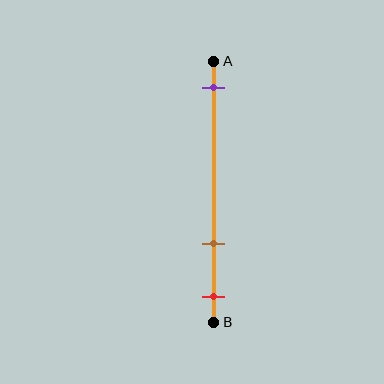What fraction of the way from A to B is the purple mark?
The purple mark is approximately 10% (0.1) of the way from A to B.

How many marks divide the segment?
There are 3 marks dividing the segment.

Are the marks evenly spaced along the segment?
No, the marks are not evenly spaced.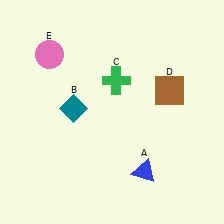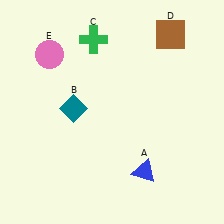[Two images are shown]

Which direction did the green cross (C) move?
The green cross (C) moved up.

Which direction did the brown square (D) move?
The brown square (D) moved up.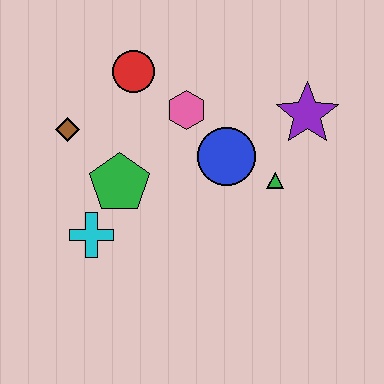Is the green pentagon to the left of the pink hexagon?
Yes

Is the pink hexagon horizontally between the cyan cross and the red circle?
No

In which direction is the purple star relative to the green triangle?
The purple star is above the green triangle.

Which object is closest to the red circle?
The pink hexagon is closest to the red circle.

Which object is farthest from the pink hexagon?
The cyan cross is farthest from the pink hexagon.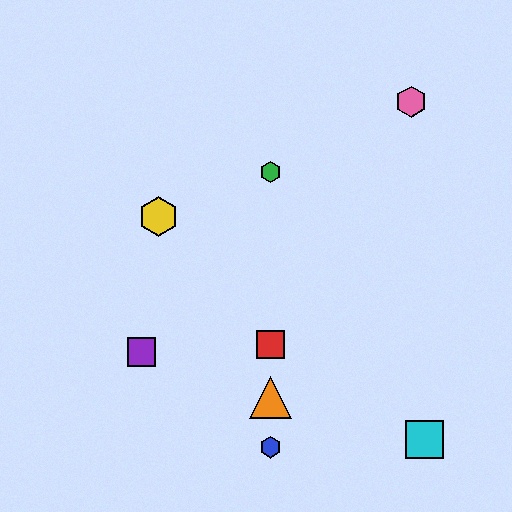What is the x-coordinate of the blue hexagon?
The blue hexagon is at x≈271.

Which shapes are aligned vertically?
The red square, the blue hexagon, the green hexagon, the orange triangle are aligned vertically.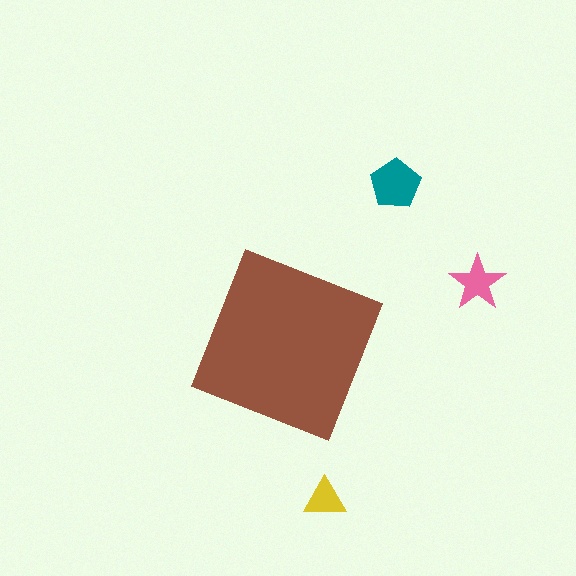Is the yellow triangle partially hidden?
No, the yellow triangle is fully visible.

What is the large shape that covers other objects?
A brown diamond.